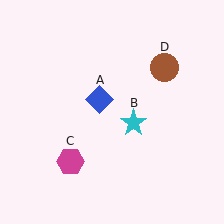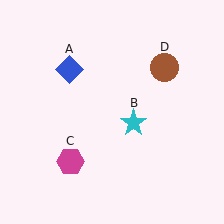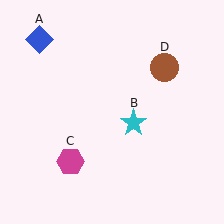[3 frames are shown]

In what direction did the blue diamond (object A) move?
The blue diamond (object A) moved up and to the left.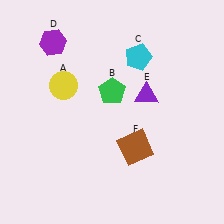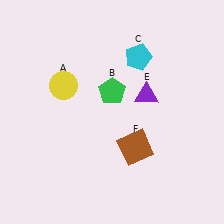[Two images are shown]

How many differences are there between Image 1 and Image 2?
There is 1 difference between the two images.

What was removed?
The purple hexagon (D) was removed in Image 2.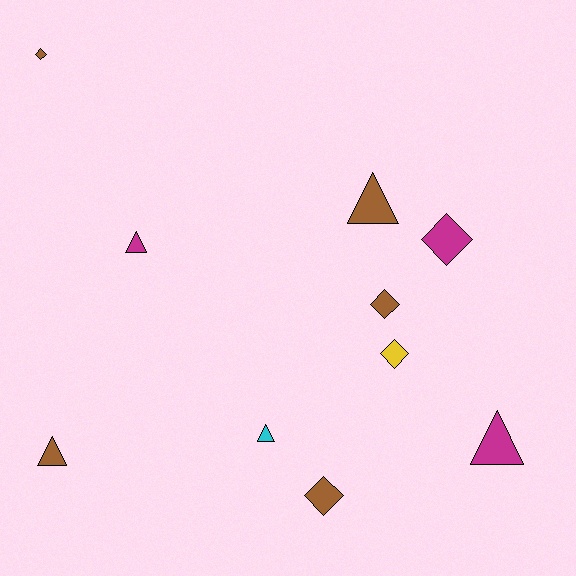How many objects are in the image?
There are 10 objects.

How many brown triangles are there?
There are 2 brown triangles.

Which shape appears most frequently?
Triangle, with 5 objects.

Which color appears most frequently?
Brown, with 5 objects.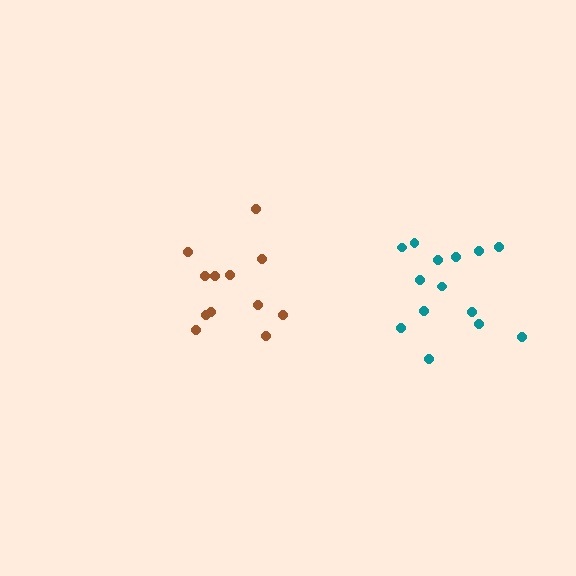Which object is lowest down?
The brown cluster is bottommost.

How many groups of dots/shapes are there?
There are 2 groups.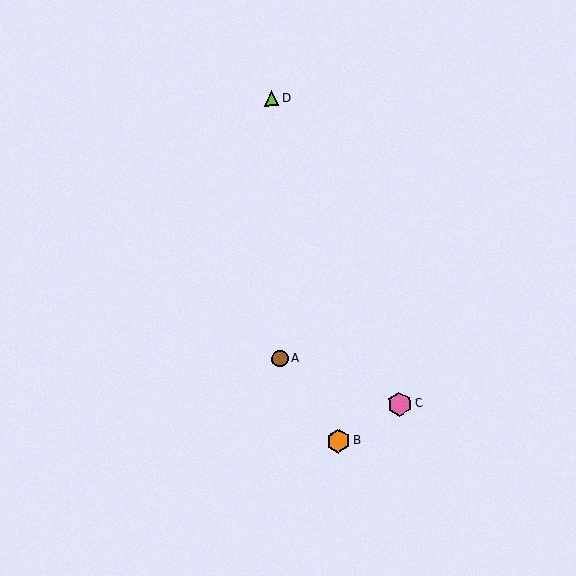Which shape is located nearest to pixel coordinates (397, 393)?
The pink hexagon (labeled C) at (400, 404) is nearest to that location.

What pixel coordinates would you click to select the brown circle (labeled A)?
Click at (280, 359) to select the brown circle A.